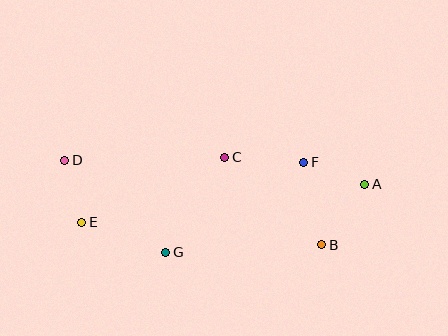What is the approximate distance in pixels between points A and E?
The distance between A and E is approximately 285 pixels.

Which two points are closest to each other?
Points D and E are closest to each other.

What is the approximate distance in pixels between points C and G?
The distance between C and G is approximately 112 pixels.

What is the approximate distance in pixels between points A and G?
The distance between A and G is approximately 210 pixels.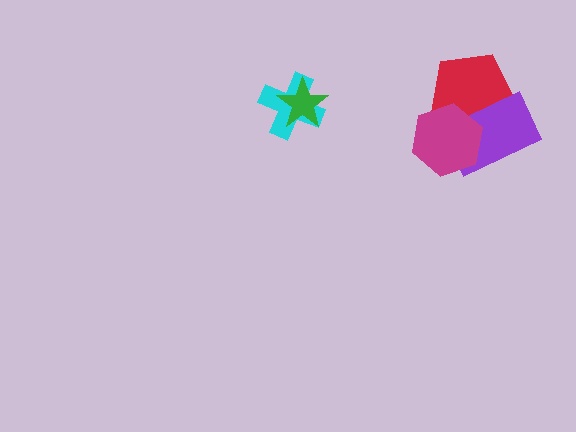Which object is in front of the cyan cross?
The green star is in front of the cyan cross.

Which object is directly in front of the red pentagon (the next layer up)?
The purple rectangle is directly in front of the red pentagon.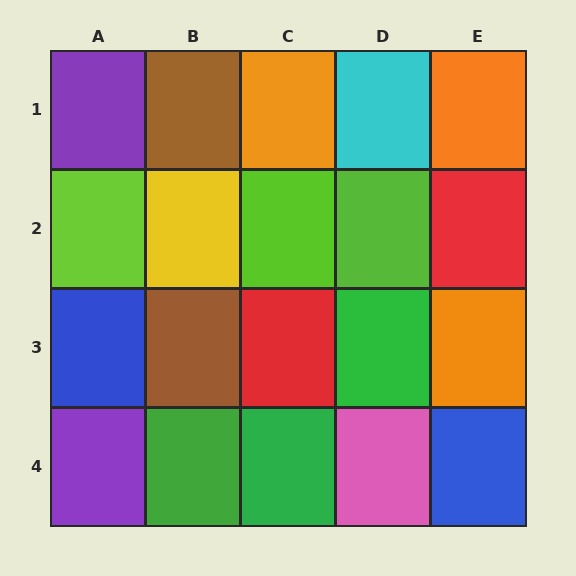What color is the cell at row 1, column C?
Orange.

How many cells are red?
2 cells are red.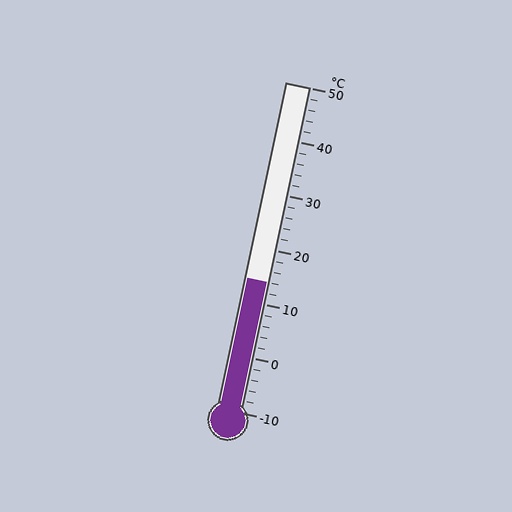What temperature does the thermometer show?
The thermometer shows approximately 14°C.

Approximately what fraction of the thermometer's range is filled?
The thermometer is filled to approximately 40% of its range.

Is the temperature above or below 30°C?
The temperature is below 30°C.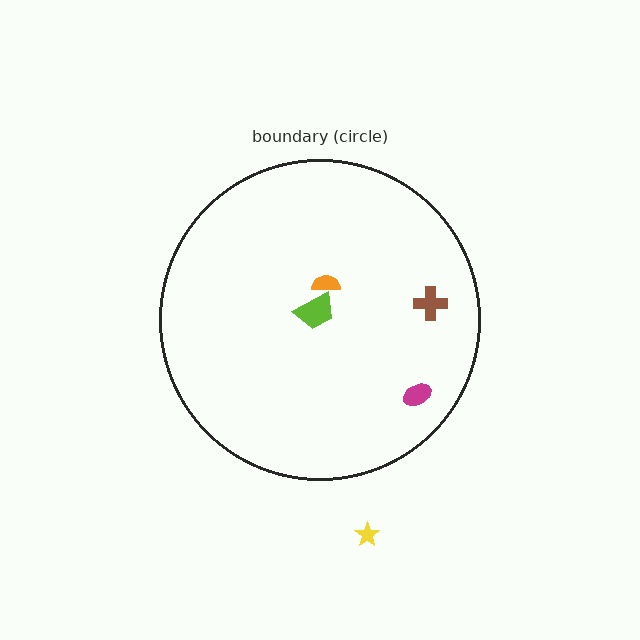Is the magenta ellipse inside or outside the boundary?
Inside.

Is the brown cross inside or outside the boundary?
Inside.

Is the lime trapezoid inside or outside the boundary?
Inside.